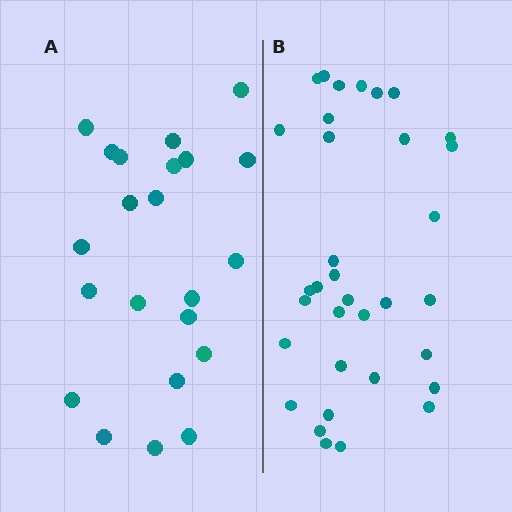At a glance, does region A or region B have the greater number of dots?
Region B (the right region) has more dots.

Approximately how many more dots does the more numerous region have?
Region B has roughly 12 or so more dots than region A.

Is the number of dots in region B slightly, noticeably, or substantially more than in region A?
Region B has substantially more. The ratio is roughly 1.5 to 1.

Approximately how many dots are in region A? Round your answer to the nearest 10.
About 20 dots. (The exact count is 22, which rounds to 20.)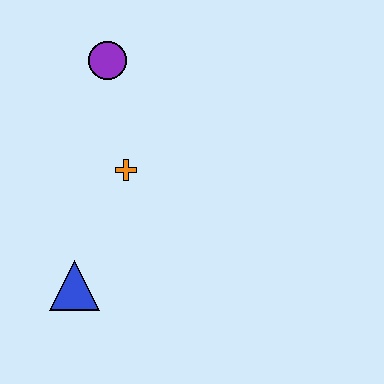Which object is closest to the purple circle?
The orange cross is closest to the purple circle.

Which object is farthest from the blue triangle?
The purple circle is farthest from the blue triangle.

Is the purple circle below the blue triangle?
No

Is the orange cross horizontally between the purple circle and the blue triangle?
No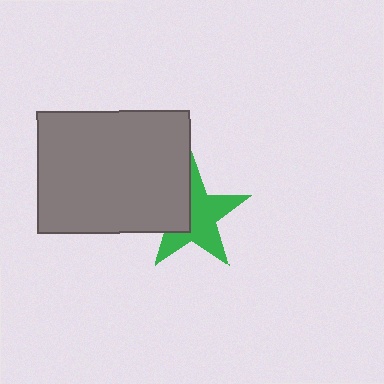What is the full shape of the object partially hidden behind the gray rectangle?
The partially hidden object is a green star.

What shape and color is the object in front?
The object in front is a gray rectangle.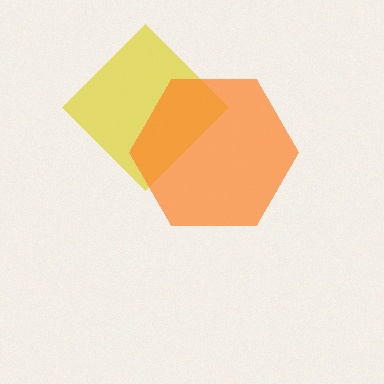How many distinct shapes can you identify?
There are 2 distinct shapes: a yellow diamond, an orange hexagon.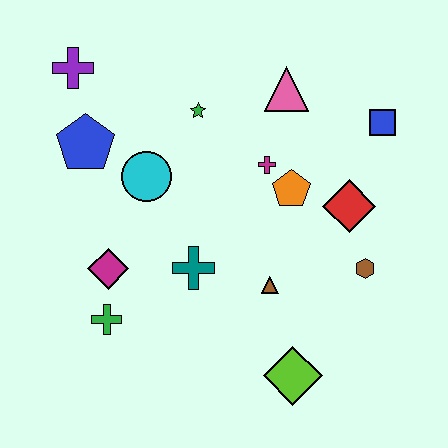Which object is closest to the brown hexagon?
The red diamond is closest to the brown hexagon.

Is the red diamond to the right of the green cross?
Yes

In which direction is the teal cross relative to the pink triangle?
The teal cross is below the pink triangle.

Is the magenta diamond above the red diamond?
No